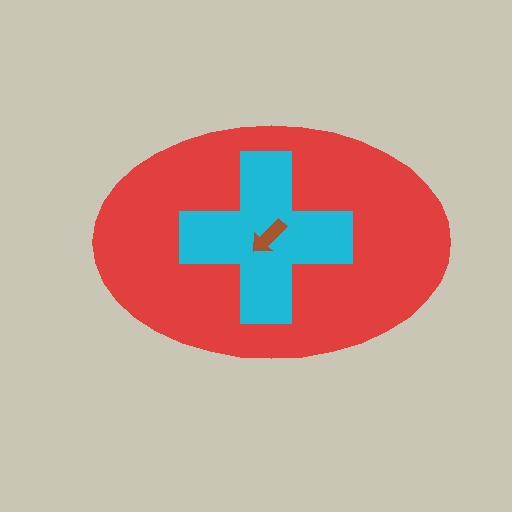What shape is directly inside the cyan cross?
The brown arrow.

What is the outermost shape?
The red ellipse.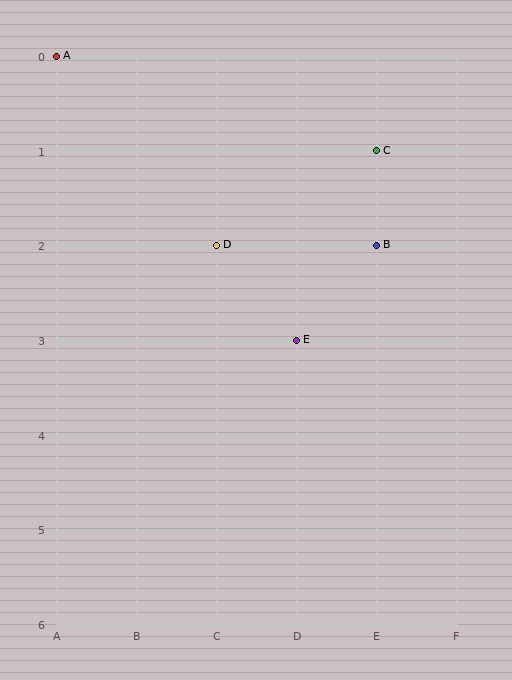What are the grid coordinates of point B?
Point B is at grid coordinates (E, 2).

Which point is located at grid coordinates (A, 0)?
Point A is at (A, 0).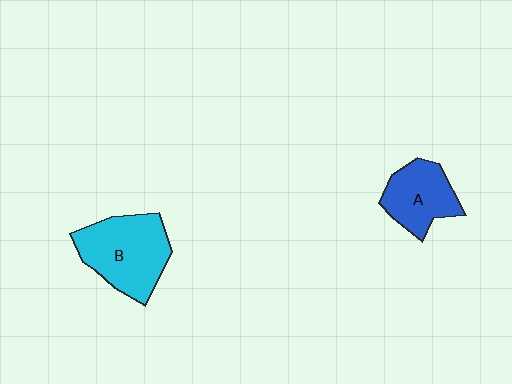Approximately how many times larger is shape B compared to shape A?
Approximately 1.4 times.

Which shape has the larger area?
Shape B (cyan).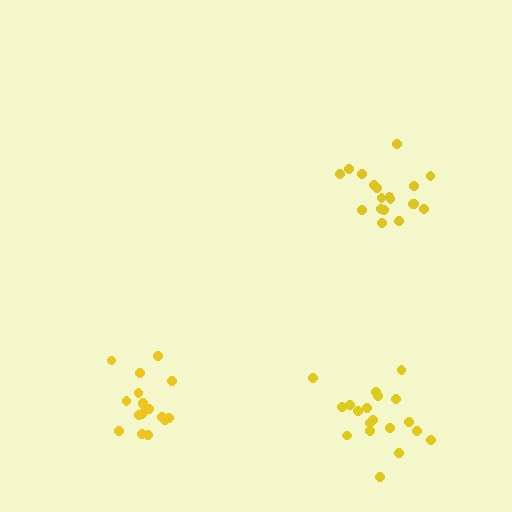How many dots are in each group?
Group 1: 19 dots, Group 2: 17 dots, Group 3: 19 dots (55 total).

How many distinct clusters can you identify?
There are 3 distinct clusters.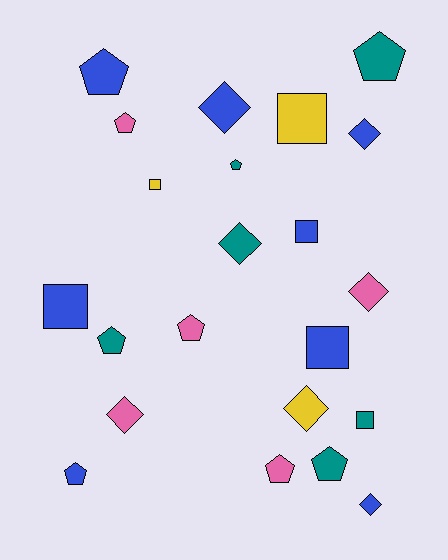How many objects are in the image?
There are 22 objects.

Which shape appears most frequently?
Pentagon, with 9 objects.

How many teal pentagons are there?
There are 4 teal pentagons.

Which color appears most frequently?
Blue, with 8 objects.